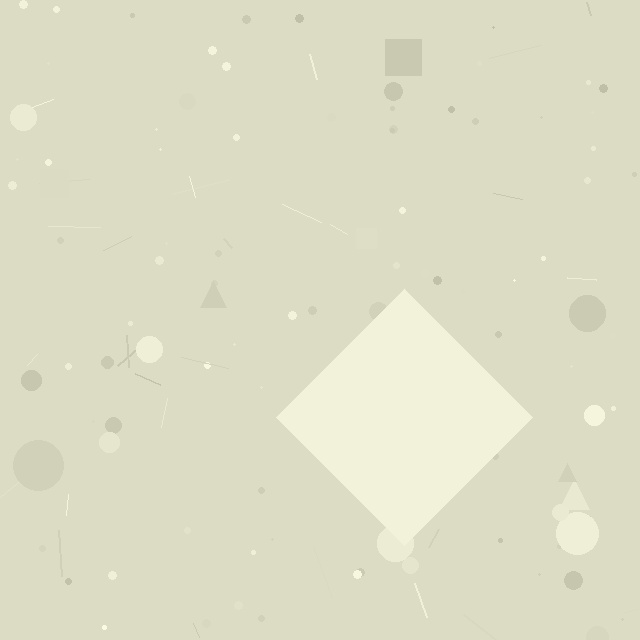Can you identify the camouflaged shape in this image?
The camouflaged shape is a diamond.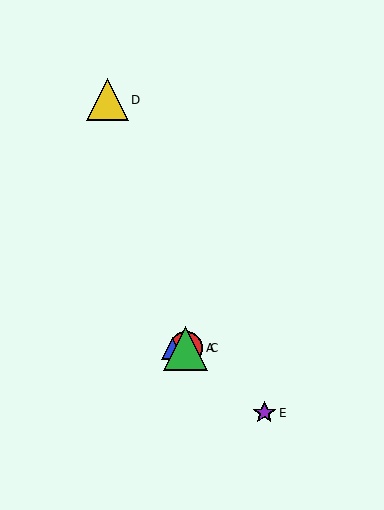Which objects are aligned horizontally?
Objects A, B, C are aligned horizontally.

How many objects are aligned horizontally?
3 objects (A, B, C) are aligned horizontally.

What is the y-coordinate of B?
Object B is at y≈348.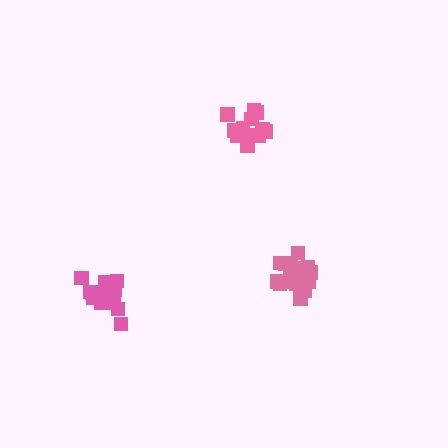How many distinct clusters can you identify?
There are 3 distinct clusters.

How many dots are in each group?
Group 1: 14 dots, Group 2: 12 dots, Group 3: 16 dots (42 total).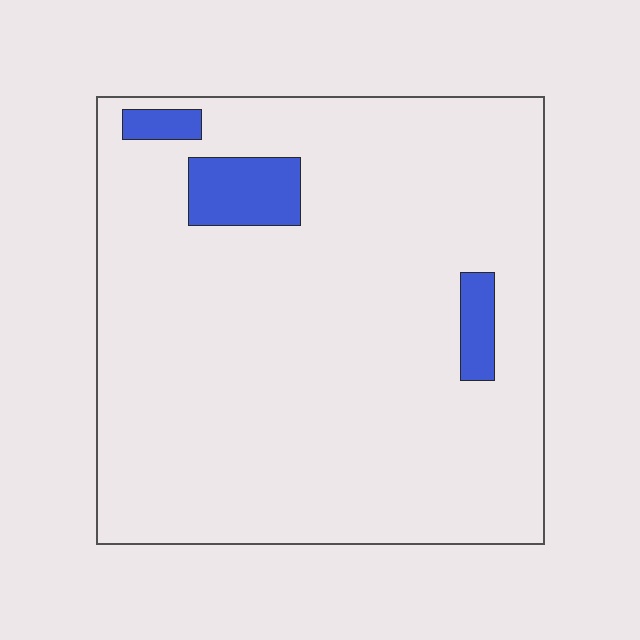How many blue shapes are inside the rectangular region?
3.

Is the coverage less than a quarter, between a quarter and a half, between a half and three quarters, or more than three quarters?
Less than a quarter.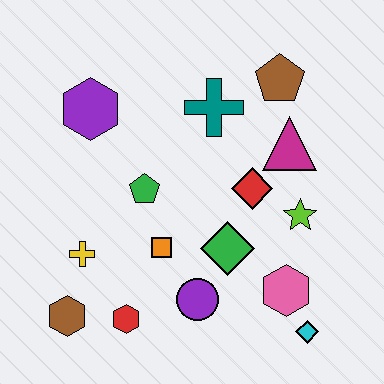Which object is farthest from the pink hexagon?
The purple hexagon is farthest from the pink hexagon.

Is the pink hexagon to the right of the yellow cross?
Yes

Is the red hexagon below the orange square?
Yes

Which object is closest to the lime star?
The red diamond is closest to the lime star.